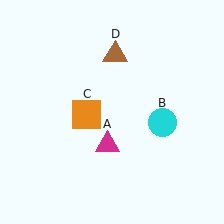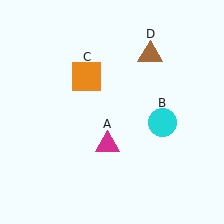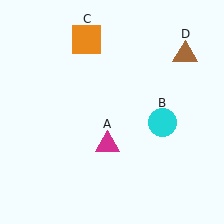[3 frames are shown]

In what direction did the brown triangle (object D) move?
The brown triangle (object D) moved right.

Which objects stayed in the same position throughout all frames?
Magenta triangle (object A) and cyan circle (object B) remained stationary.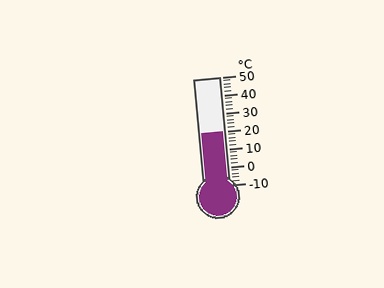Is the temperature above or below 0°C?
The temperature is above 0°C.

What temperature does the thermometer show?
The thermometer shows approximately 20°C.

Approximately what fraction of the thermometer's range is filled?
The thermometer is filled to approximately 50% of its range.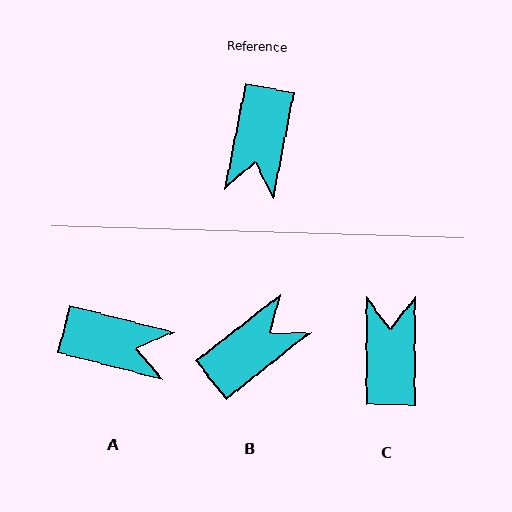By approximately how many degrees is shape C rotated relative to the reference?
Approximately 169 degrees clockwise.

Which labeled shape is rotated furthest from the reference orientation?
C, about 169 degrees away.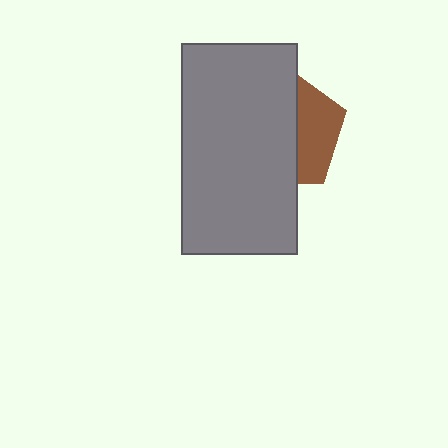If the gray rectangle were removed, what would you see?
You would see the complete brown pentagon.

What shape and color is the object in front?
The object in front is a gray rectangle.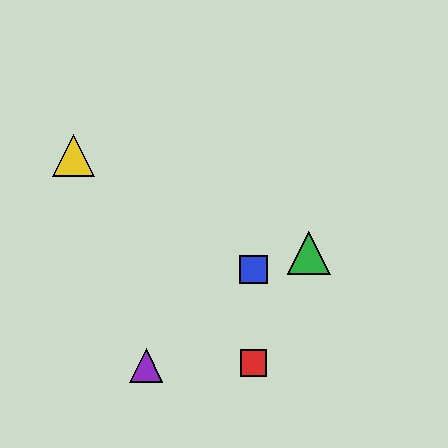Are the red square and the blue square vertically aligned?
Yes, both are at x≈254.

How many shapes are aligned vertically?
2 shapes (the red square, the blue square) are aligned vertically.